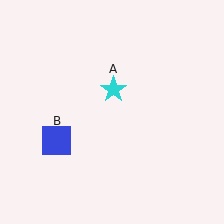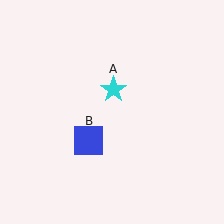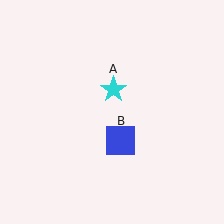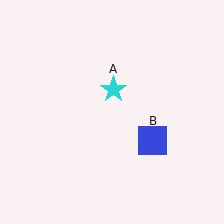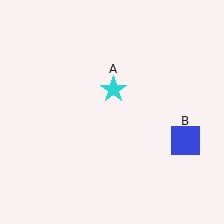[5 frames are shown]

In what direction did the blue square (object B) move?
The blue square (object B) moved right.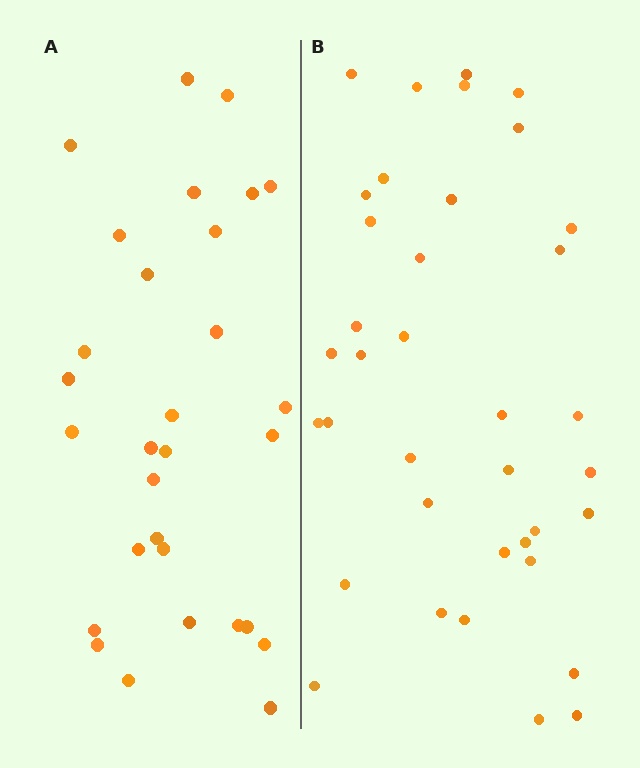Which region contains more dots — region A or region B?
Region B (the right region) has more dots.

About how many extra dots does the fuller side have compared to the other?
Region B has roughly 8 or so more dots than region A.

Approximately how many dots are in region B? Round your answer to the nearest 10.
About 40 dots. (The exact count is 37, which rounds to 40.)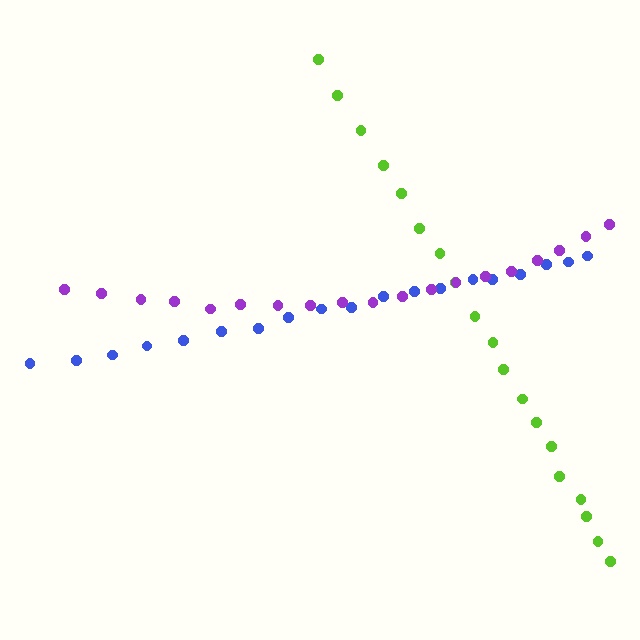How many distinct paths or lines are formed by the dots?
There are 3 distinct paths.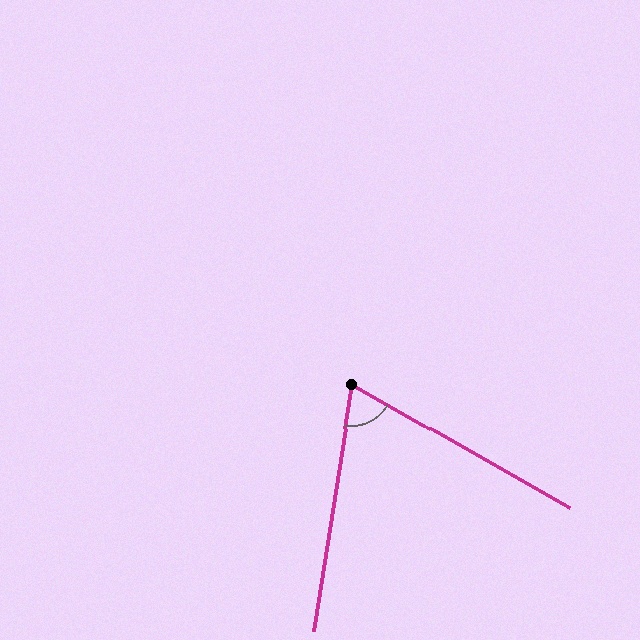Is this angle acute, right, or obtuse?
It is acute.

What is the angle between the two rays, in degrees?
Approximately 69 degrees.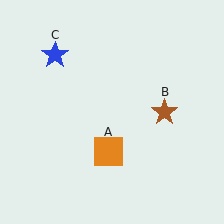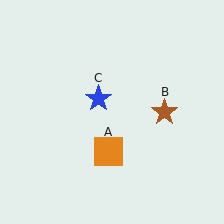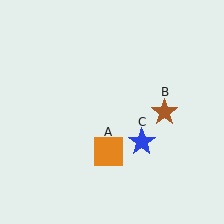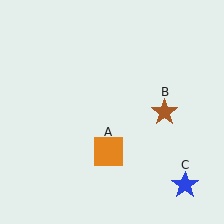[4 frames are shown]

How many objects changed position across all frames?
1 object changed position: blue star (object C).